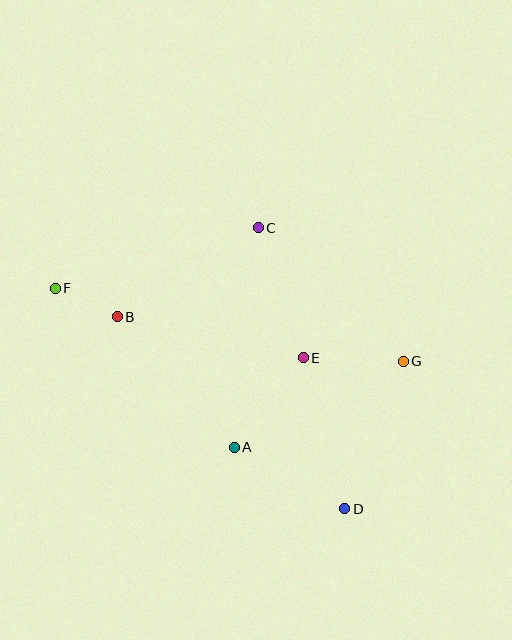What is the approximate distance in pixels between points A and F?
The distance between A and F is approximately 239 pixels.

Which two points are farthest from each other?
Points D and F are farthest from each other.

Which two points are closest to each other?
Points B and F are closest to each other.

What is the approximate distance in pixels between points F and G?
The distance between F and G is approximately 355 pixels.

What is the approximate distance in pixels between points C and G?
The distance between C and G is approximately 197 pixels.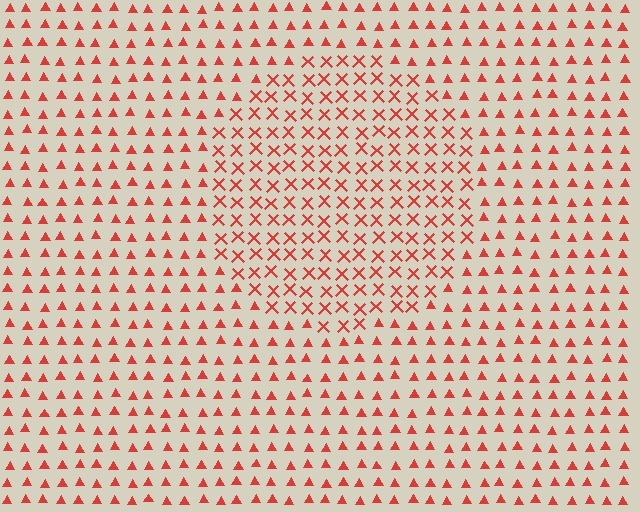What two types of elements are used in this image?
The image uses X marks inside the circle region and triangles outside it.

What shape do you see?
I see a circle.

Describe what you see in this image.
The image is filled with small red elements arranged in a uniform grid. A circle-shaped region contains X marks, while the surrounding area contains triangles. The boundary is defined purely by the change in element shape.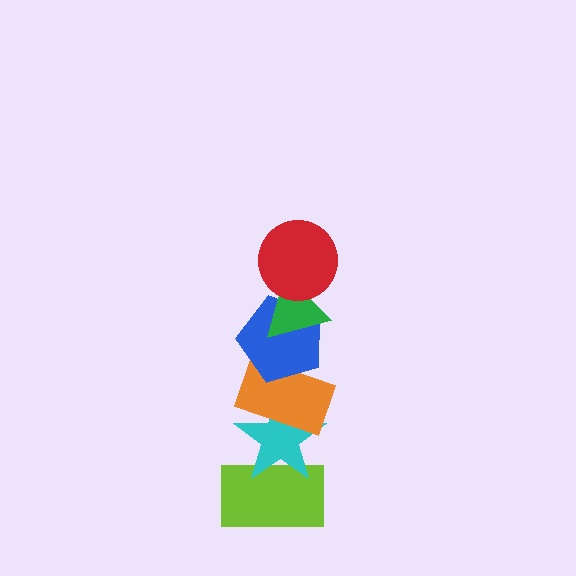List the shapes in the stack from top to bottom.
From top to bottom: the red circle, the green triangle, the blue pentagon, the orange rectangle, the cyan star, the lime rectangle.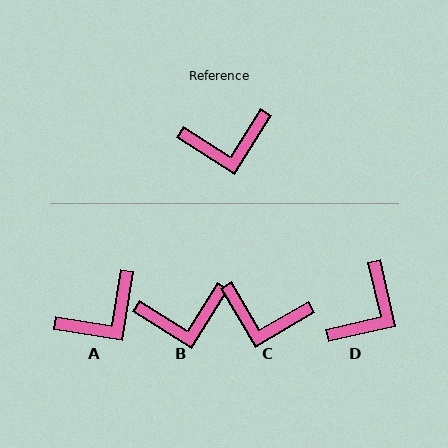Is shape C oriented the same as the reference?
No, it is off by about 28 degrees.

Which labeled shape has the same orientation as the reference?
B.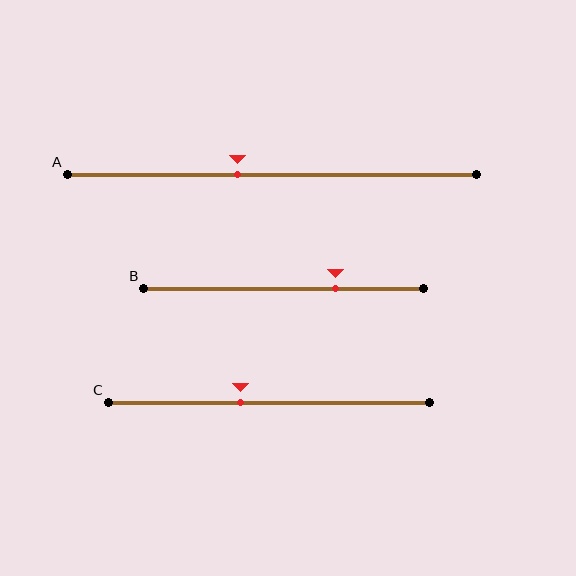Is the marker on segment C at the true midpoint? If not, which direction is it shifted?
No, the marker on segment C is shifted to the left by about 9% of the segment length.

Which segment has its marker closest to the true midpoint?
Segment A has its marker closest to the true midpoint.